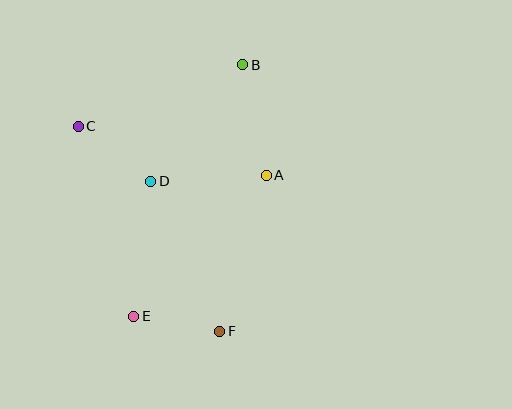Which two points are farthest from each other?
Points B and E are farthest from each other.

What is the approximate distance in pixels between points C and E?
The distance between C and E is approximately 198 pixels.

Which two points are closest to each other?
Points E and F are closest to each other.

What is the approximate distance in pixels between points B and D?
The distance between B and D is approximately 149 pixels.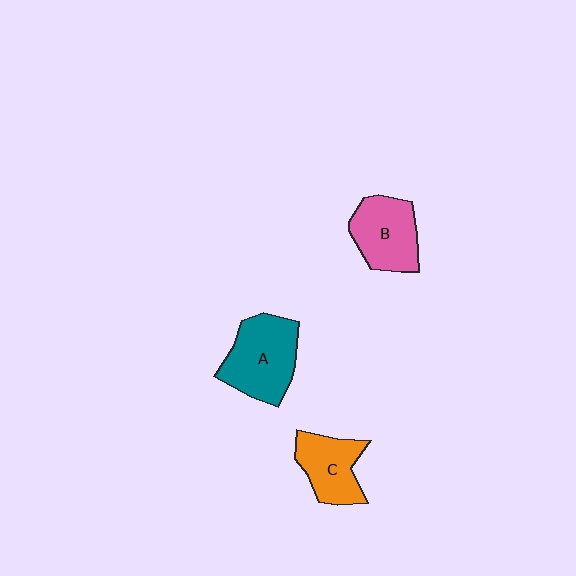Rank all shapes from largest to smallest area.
From largest to smallest: A (teal), B (pink), C (orange).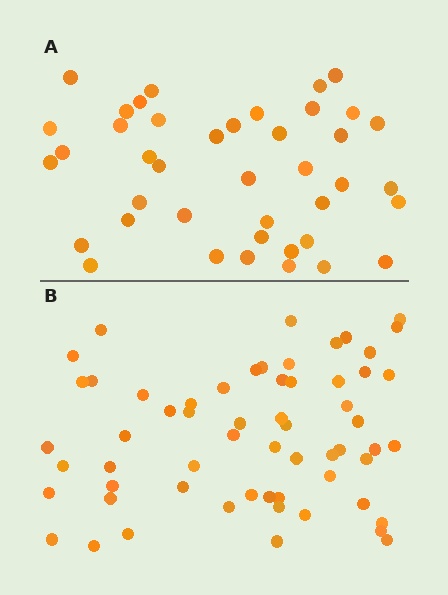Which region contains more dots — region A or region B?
Region B (the bottom region) has more dots.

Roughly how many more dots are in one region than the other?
Region B has approximately 20 more dots than region A.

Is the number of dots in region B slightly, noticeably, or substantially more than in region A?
Region B has substantially more. The ratio is roughly 1.5 to 1.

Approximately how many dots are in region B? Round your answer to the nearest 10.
About 60 dots.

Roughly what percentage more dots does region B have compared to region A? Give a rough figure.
About 45% more.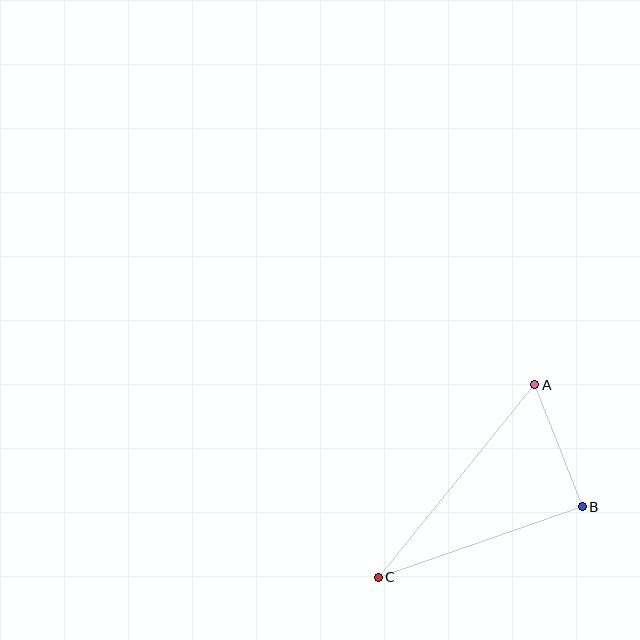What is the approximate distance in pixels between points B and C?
The distance between B and C is approximately 216 pixels.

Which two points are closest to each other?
Points A and B are closest to each other.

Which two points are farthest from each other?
Points A and C are farthest from each other.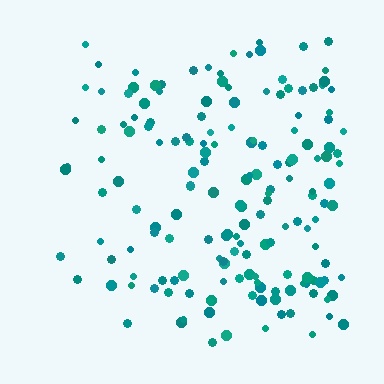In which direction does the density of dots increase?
From left to right, with the right side densest.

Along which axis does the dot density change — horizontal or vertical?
Horizontal.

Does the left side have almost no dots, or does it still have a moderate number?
Still a moderate number, just noticeably fewer than the right.